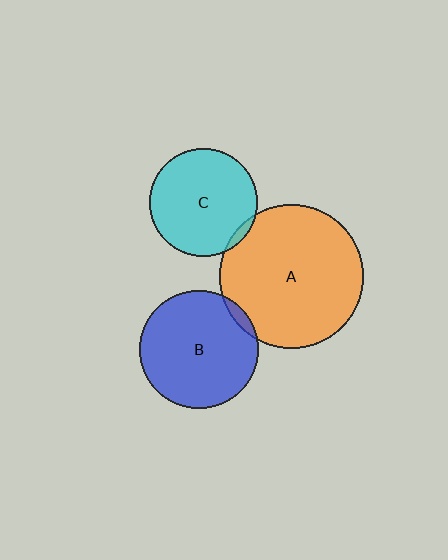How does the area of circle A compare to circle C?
Approximately 1.8 times.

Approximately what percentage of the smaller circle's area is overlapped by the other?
Approximately 5%.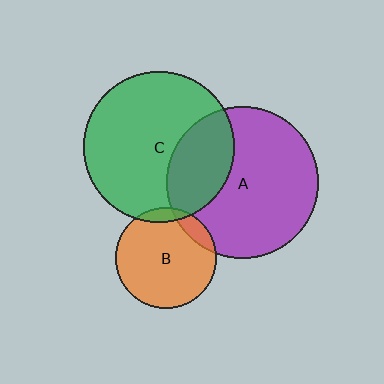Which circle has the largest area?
Circle A (purple).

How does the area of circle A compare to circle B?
Approximately 2.3 times.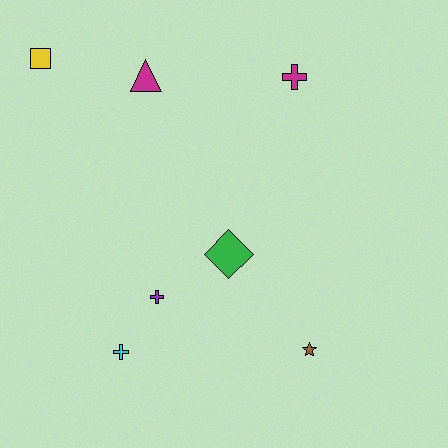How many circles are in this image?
There are no circles.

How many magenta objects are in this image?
There are 2 magenta objects.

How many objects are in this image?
There are 7 objects.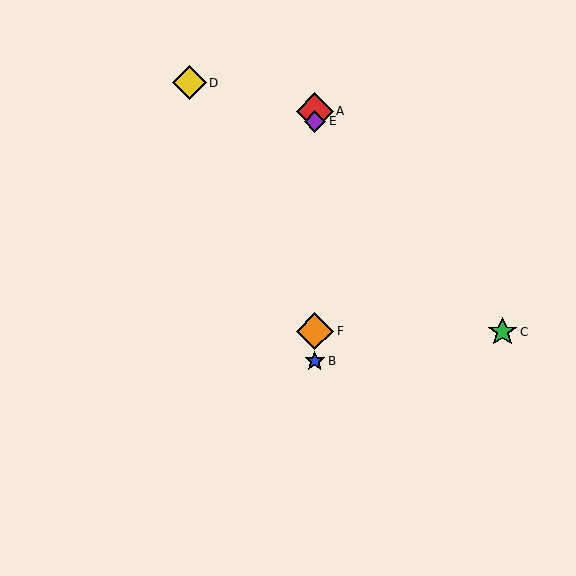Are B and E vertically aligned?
Yes, both are at x≈315.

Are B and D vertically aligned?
No, B is at x≈315 and D is at x≈189.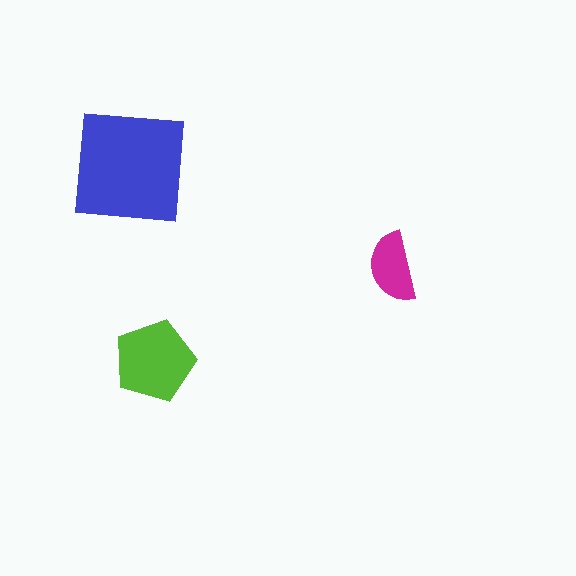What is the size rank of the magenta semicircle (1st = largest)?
3rd.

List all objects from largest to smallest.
The blue square, the lime pentagon, the magenta semicircle.